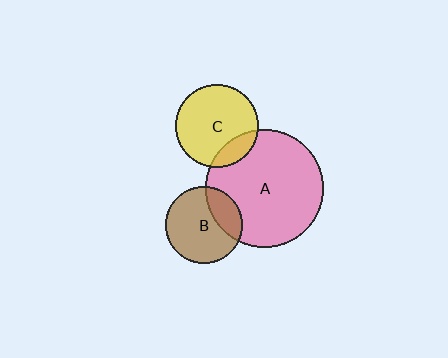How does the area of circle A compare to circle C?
Approximately 2.0 times.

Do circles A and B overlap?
Yes.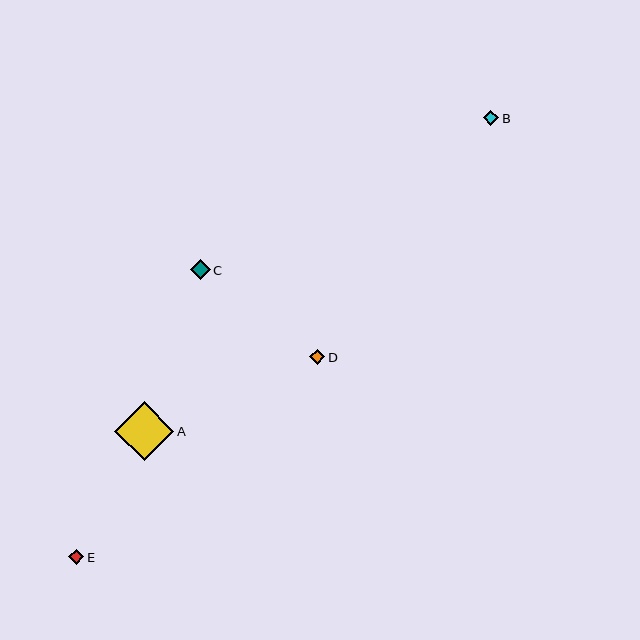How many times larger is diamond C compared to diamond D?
Diamond C is approximately 1.3 times the size of diamond D.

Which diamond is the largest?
Diamond A is the largest with a size of approximately 59 pixels.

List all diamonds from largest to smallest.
From largest to smallest: A, C, B, D, E.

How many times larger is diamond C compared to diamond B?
Diamond C is approximately 1.3 times the size of diamond B.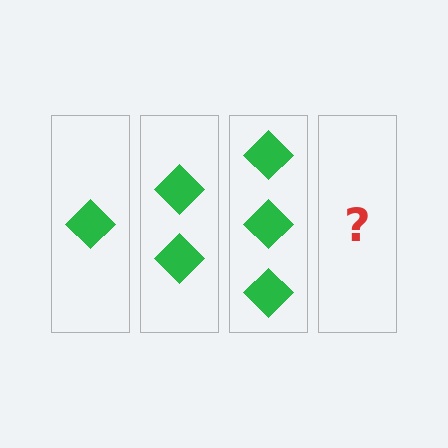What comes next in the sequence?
The next element should be 4 diamonds.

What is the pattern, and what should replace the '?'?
The pattern is that each step adds one more diamond. The '?' should be 4 diamonds.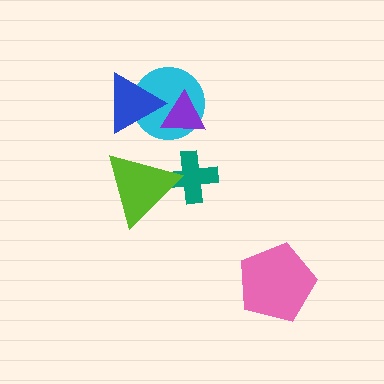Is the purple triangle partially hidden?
Yes, it is partially covered by another shape.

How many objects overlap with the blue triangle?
2 objects overlap with the blue triangle.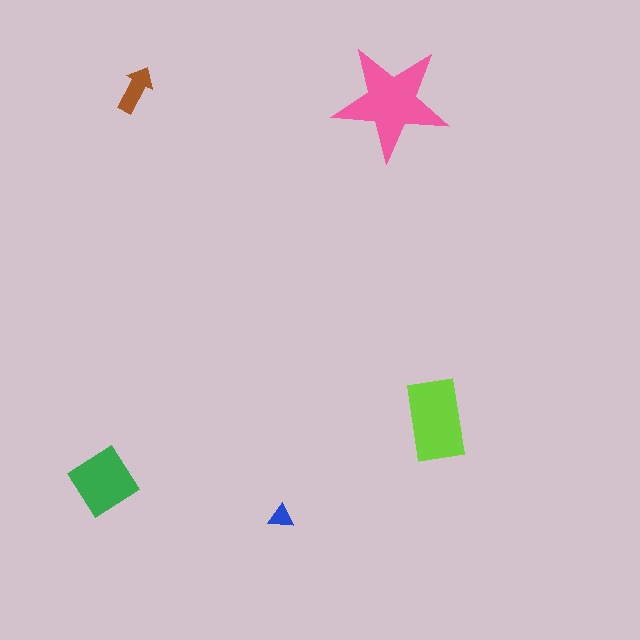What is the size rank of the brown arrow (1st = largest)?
4th.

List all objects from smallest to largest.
The blue triangle, the brown arrow, the green diamond, the lime rectangle, the pink star.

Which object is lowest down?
The blue triangle is bottommost.